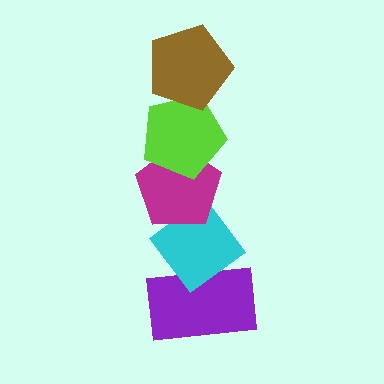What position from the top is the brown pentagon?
The brown pentagon is 1st from the top.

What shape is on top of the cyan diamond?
The magenta pentagon is on top of the cyan diamond.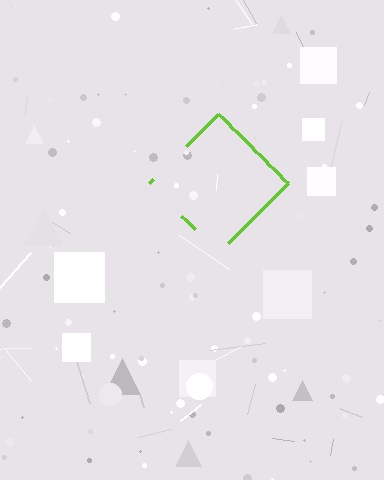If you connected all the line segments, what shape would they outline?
They would outline a diamond.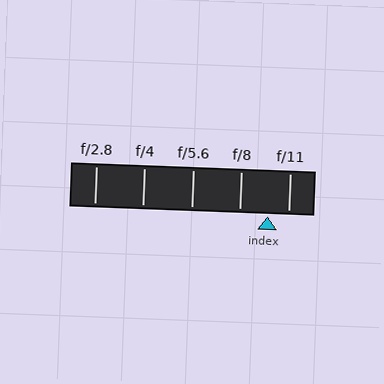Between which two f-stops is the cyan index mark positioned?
The index mark is between f/8 and f/11.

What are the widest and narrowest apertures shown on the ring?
The widest aperture shown is f/2.8 and the narrowest is f/11.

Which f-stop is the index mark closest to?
The index mark is closest to f/11.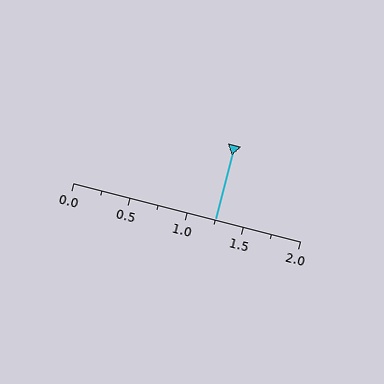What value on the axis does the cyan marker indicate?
The marker indicates approximately 1.25.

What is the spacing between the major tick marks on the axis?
The major ticks are spaced 0.5 apart.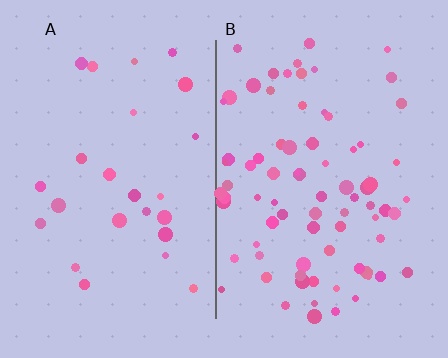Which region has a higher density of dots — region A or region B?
B (the right).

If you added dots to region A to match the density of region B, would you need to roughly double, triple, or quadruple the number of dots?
Approximately triple.